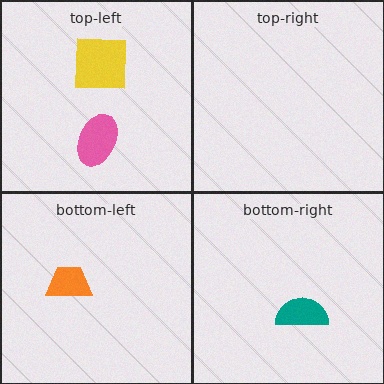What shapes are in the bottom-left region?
The orange trapezoid.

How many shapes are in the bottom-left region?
1.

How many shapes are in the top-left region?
2.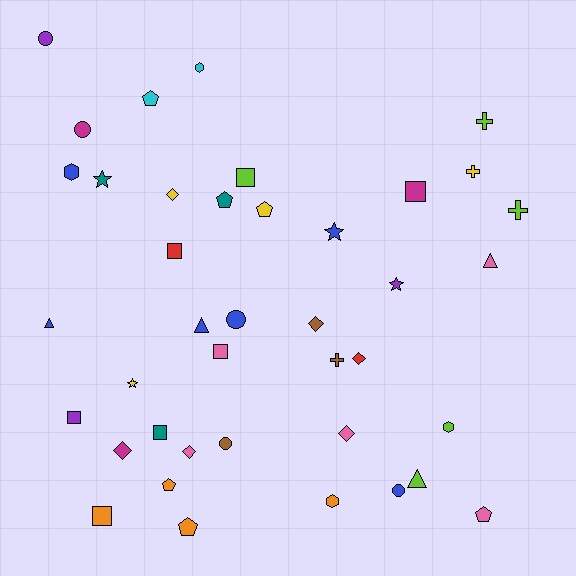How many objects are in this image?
There are 40 objects.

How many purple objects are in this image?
There are 3 purple objects.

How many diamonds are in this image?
There are 6 diamonds.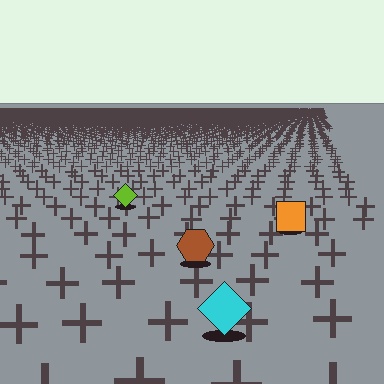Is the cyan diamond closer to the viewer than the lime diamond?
Yes. The cyan diamond is closer — you can tell from the texture gradient: the ground texture is coarser near it.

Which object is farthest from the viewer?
The lime diamond is farthest from the viewer. It appears smaller and the ground texture around it is denser.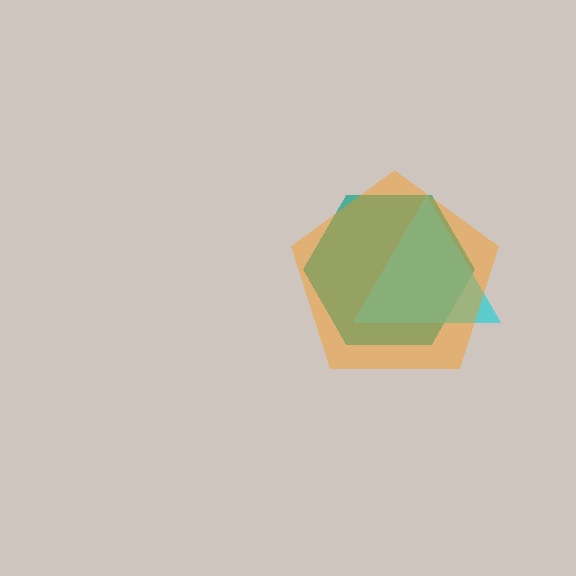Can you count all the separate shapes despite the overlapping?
Yes, there are 3 separate shapes.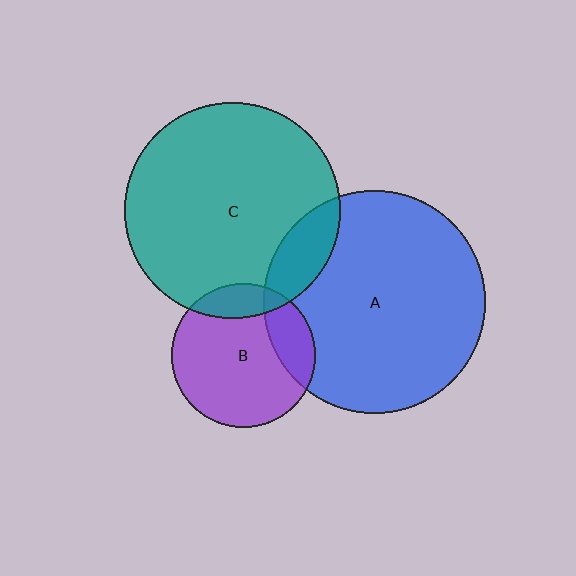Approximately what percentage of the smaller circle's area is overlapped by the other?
Approximately 20%.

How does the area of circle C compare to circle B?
Approximately 2.3 times.